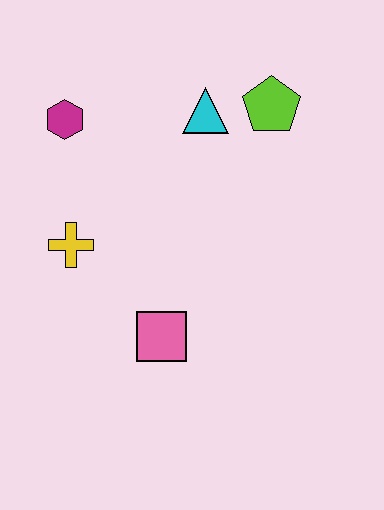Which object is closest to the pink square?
The yellow cross is closest to the pink square.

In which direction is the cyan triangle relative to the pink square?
The cyan triangle is above the pink square.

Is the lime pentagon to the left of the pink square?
No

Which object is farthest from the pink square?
The lime pentagon is farthest from the pink square.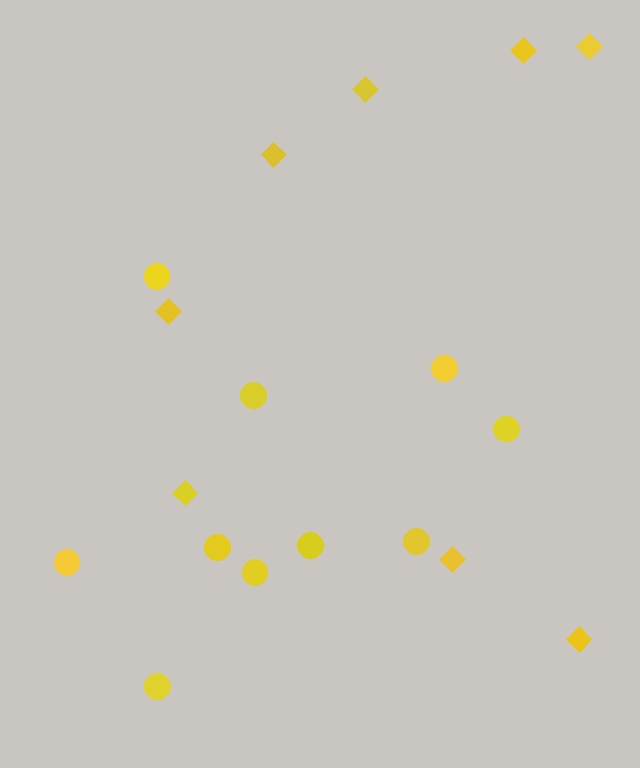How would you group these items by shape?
There are 2 groups: one group of diamonds (8) and one group of circles (10).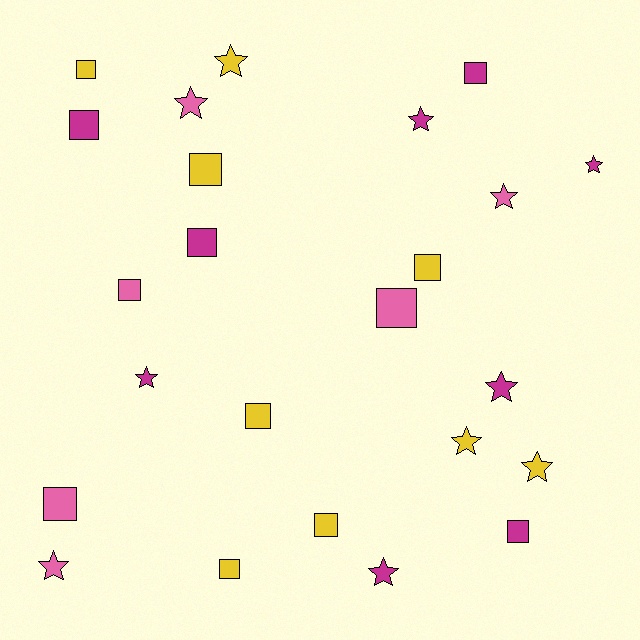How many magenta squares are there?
There are 4 magenta squares.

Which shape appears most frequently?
Square, with 13 objects.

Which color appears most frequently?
Yellow, with 9 objects.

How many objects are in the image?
There are 24 objects.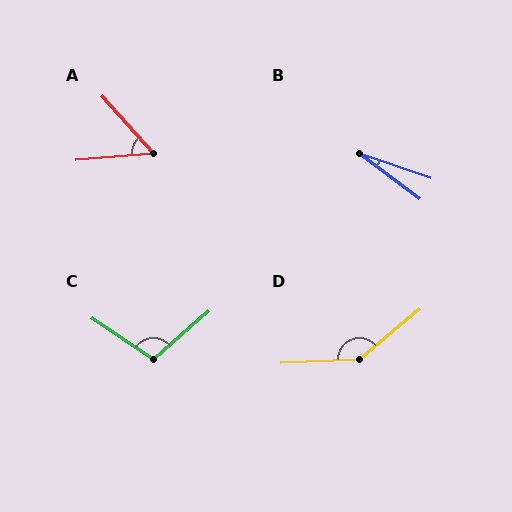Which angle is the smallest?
B, at approximately 18 degrees.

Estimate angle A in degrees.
Approximately 53 degrees.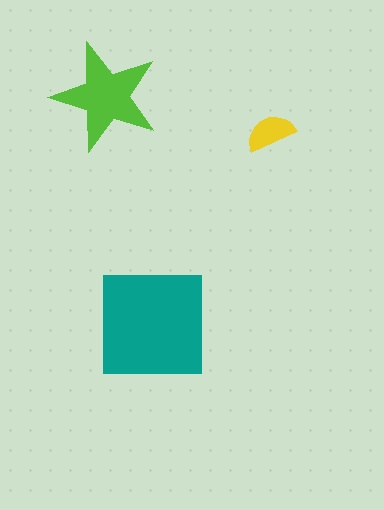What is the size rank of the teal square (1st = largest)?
1st.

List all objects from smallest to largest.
The yellow semicircle, the lime star, the teal square.